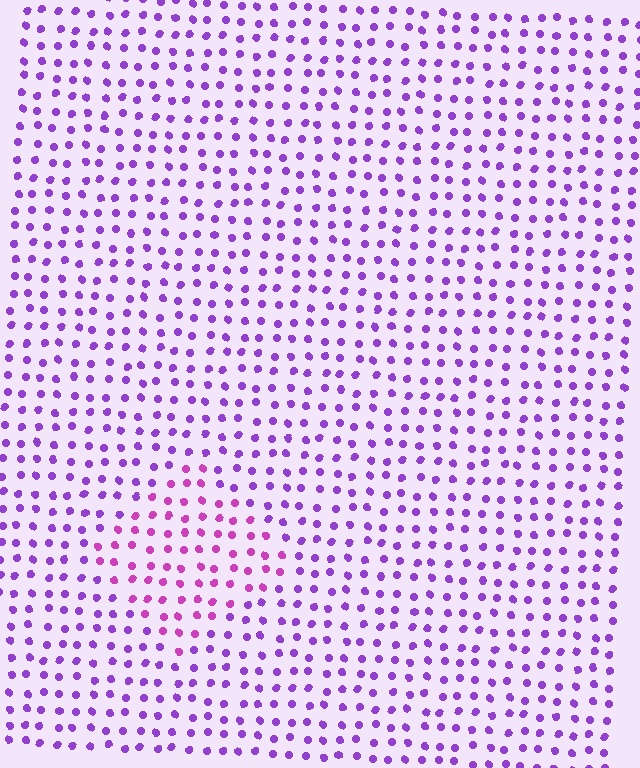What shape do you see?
I see a diamond.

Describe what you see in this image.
The image is filled with small purple elements in a uniform arrangement. A diamond-shaped region is visible where the elements are tinted to a slightly different hue, forming a subtle color boundary.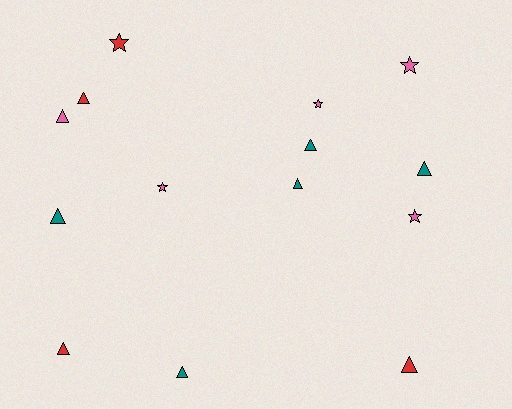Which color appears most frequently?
Pink, with 5 objects.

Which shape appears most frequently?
Triangle, with 9 objects.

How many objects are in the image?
There are 14 objects.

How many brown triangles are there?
There are no brown triangles.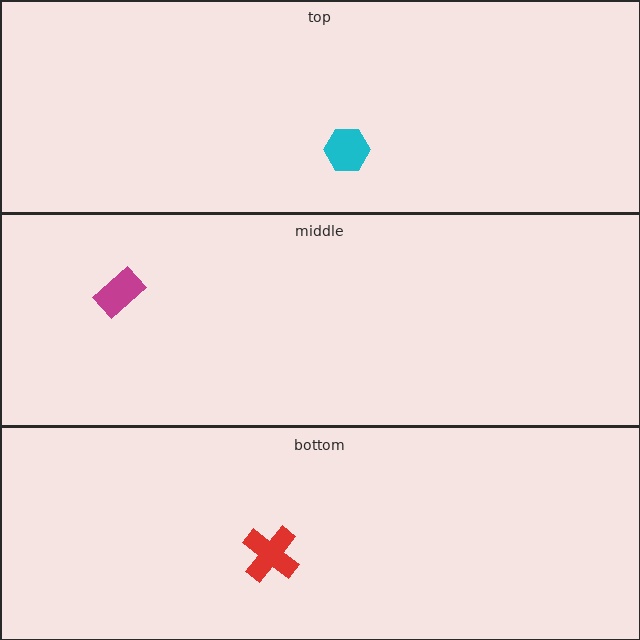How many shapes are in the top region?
1.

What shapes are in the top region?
The cyan hexagon.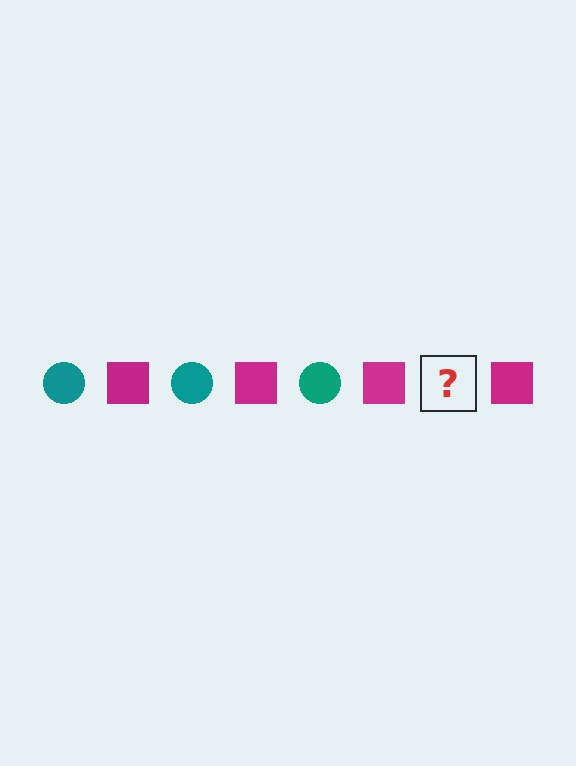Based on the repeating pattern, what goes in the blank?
The blank should be a teal circle.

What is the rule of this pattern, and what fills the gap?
The rule is that the pattern alternates between teal circle and magenta square. The gap should be filled with a teal circle.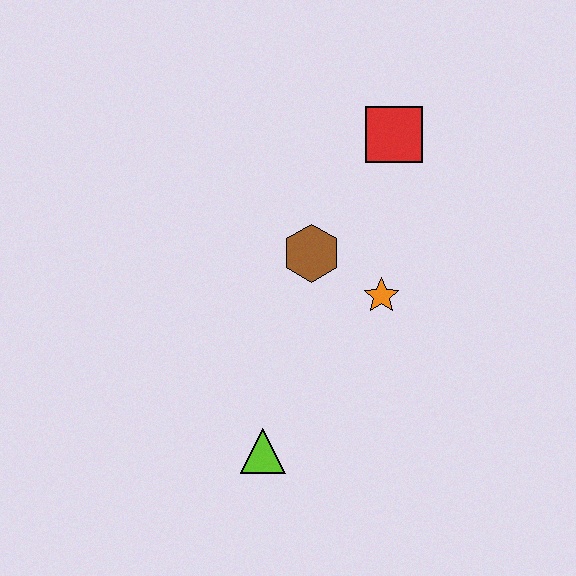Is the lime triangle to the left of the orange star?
Yes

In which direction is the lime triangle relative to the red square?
The lime triangle is below the red square.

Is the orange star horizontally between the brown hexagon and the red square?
Yes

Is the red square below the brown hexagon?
No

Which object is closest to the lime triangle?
The orange star is closest to the lime triangle.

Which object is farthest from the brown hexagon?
The lime triangle is farthest from the brown hexagon.